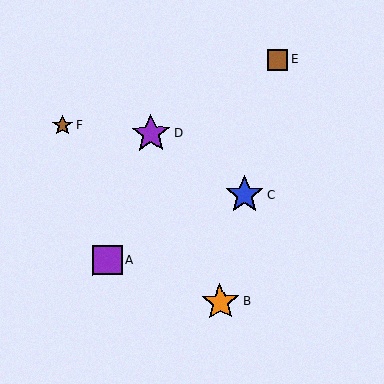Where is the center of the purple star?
The center of the purple star is at (151, 134).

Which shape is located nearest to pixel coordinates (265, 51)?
The brown square (labeled E) at (278, 59) is nearest to that location.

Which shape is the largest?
The purple star (labeled D) is the largest.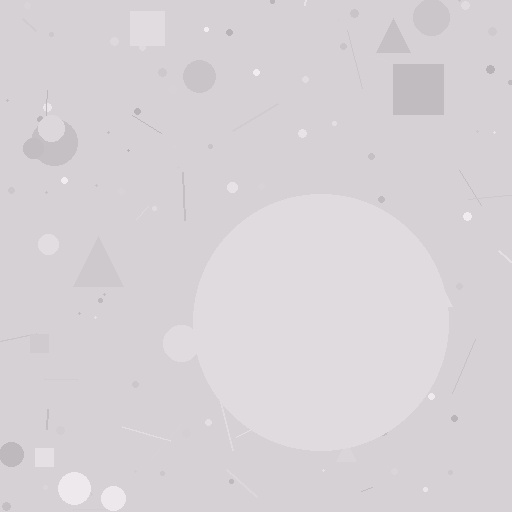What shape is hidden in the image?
A circle is hidden in the image.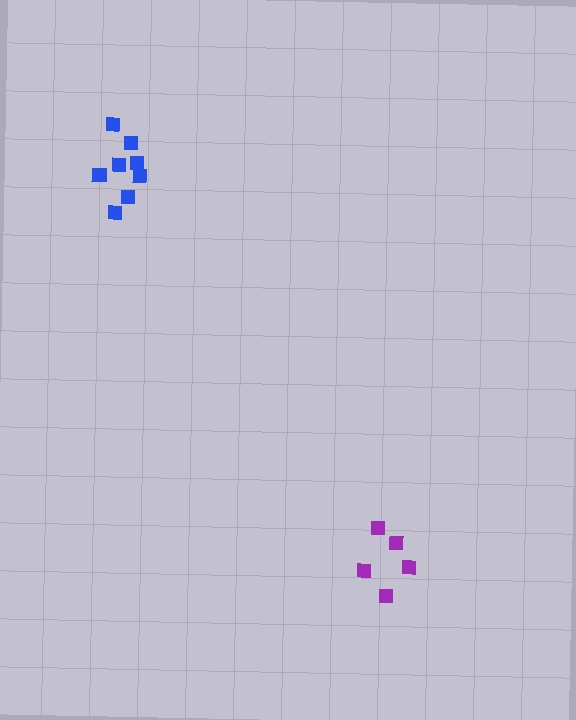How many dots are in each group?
Group 1: 8 dots, Group 2: 5 dots (13 total).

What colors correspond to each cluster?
The clusters are colored: blue, purple.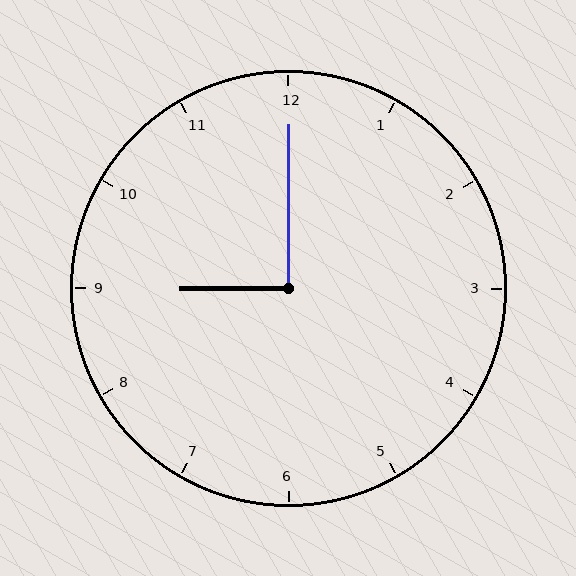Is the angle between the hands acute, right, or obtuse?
It is right.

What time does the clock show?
9:00.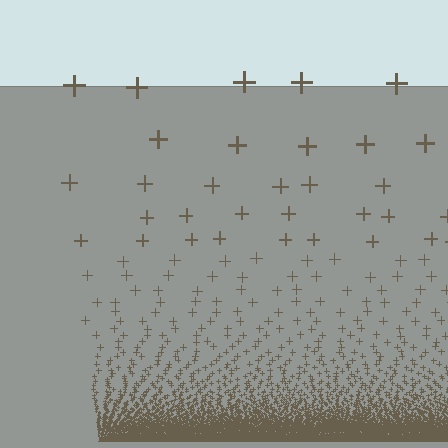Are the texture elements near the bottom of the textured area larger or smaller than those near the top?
Smaller. The gradient is inverted — elements near the bottom are smaller and denser.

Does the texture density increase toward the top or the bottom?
Density increases toward the bottom.